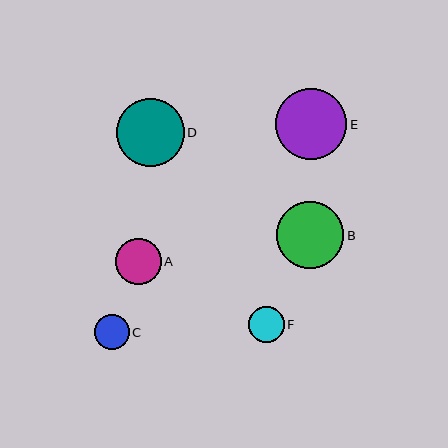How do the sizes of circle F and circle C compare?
Circle F and circle C are approximately the same size.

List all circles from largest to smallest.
From largest to smallest: E, D, B, A, F, C.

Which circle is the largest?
Circle E is the largest with a size of approximately 71 pixels.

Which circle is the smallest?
Circle C is the smallest with a size of approximately 35 pixels.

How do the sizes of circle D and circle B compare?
Circle D and circle B are approximately the same size.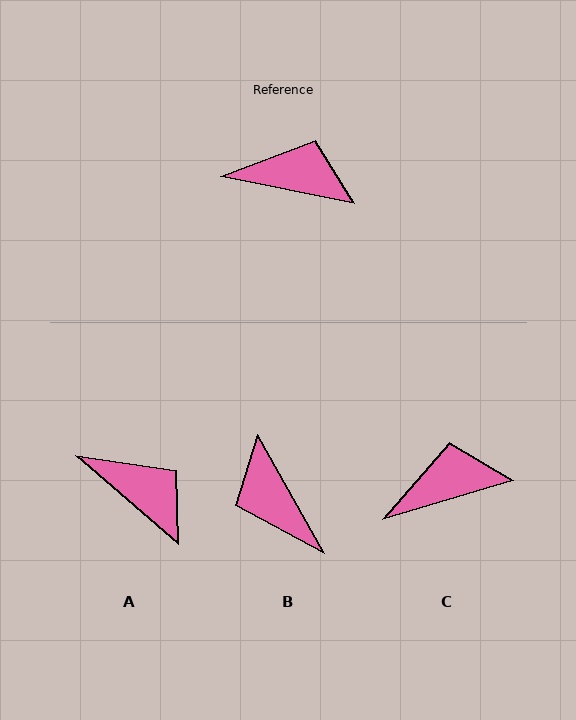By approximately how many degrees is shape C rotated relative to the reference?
Approximately 28 degrees counter-clockwise.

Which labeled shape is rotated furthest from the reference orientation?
B, about 131 degrees away.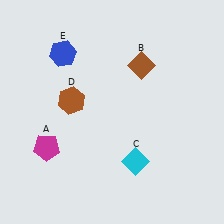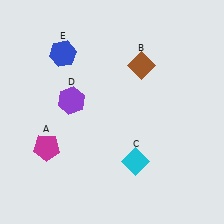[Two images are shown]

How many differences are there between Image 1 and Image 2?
There is 1 difference between the two images.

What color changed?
The hexagon (D) changed from brown in Image 1 to purple in Image 2.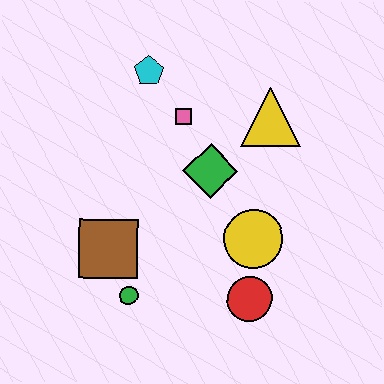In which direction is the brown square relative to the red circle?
The brown square is to the left of the red circle.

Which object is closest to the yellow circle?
The red circle is closest to the yellow circle.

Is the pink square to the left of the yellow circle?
Yes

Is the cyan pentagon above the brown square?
Yes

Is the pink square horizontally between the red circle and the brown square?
Yes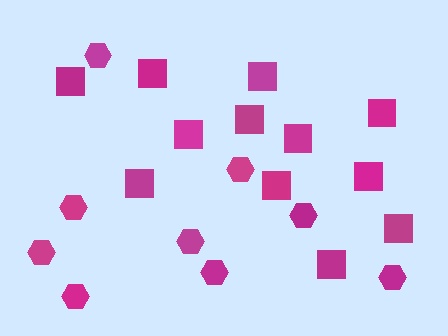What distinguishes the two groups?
There are 2 groups: one group of hexagons (9) and one group of squares (12).